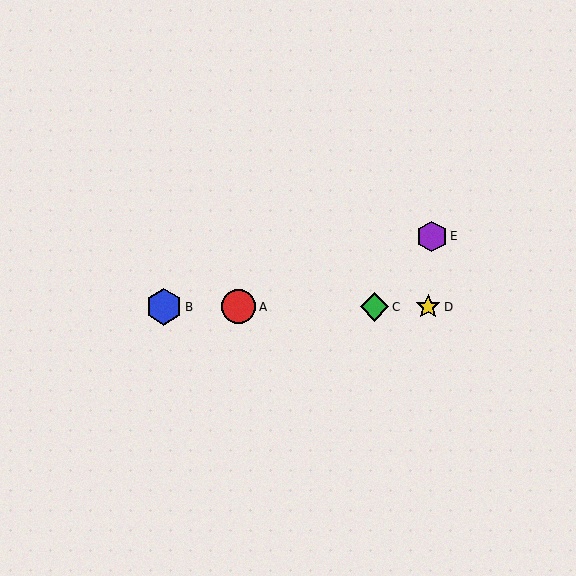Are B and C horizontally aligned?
Yes, both are at y≈307.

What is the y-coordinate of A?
Object A is at y≈307.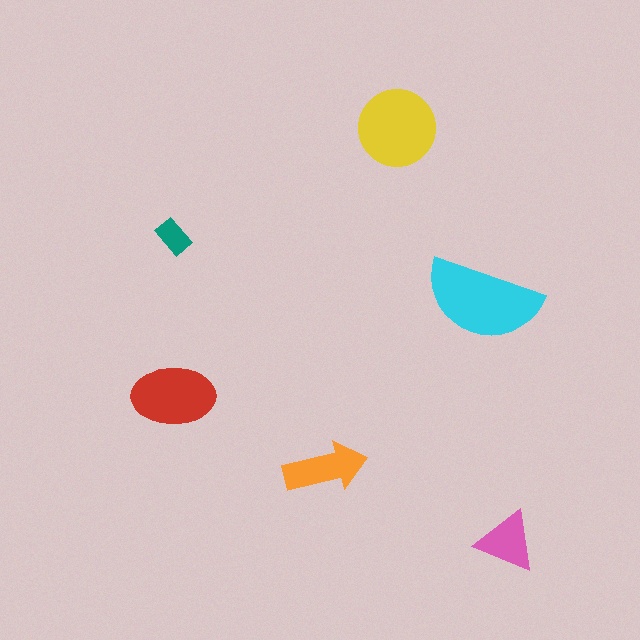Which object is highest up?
The yellow circle is topmost.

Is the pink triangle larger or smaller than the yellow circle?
Smaller.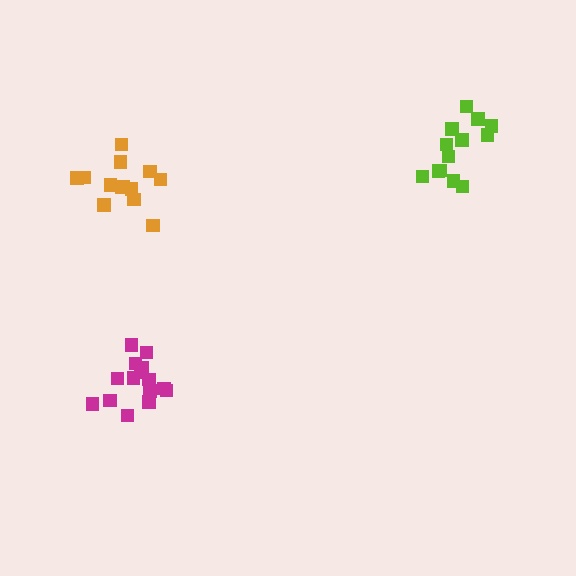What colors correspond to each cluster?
The clusters are colored: magenta, orange, lime.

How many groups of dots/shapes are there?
There are 3 groups.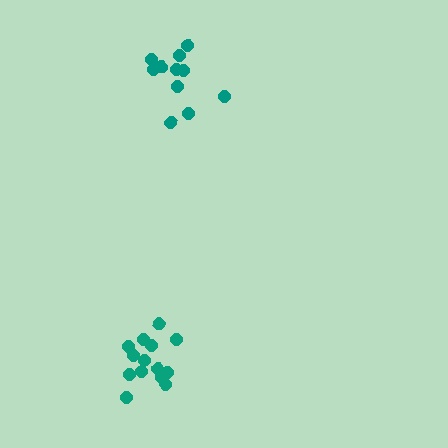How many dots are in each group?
Group 1: 14 dots, Group 2: 11 dots (25 total).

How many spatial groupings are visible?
There are 2 spatial groupings.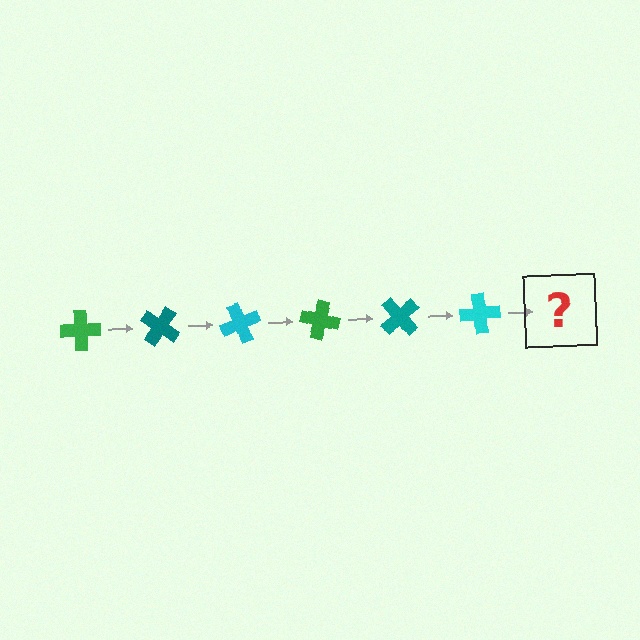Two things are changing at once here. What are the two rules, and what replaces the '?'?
The two rules are that it rotates 35 degrees each step and the color cycles through green, teal, and cyan. The '?' should be a green cross, rotated 210 degrees from the start.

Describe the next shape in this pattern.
It should be a green cross, rotated 210 degrees from the start.